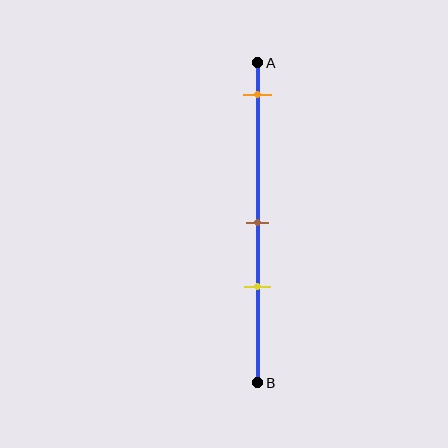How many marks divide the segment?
There are 3 marks dividing the segment.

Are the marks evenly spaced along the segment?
No, the marks are not evenly spaced.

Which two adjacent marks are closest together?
The brown and yellow marks are the closest adjacent pair.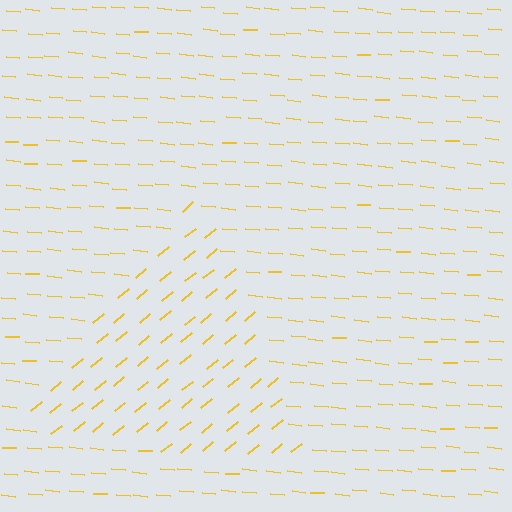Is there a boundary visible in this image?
Yes, there is a texture boundary formed by a change in line orientation.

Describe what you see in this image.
The image is filled with small yellow line segments. A triangle region in the image has lines oriented differently from the surrounding lines, creating a visible texture boundary.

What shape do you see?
I see a triangle.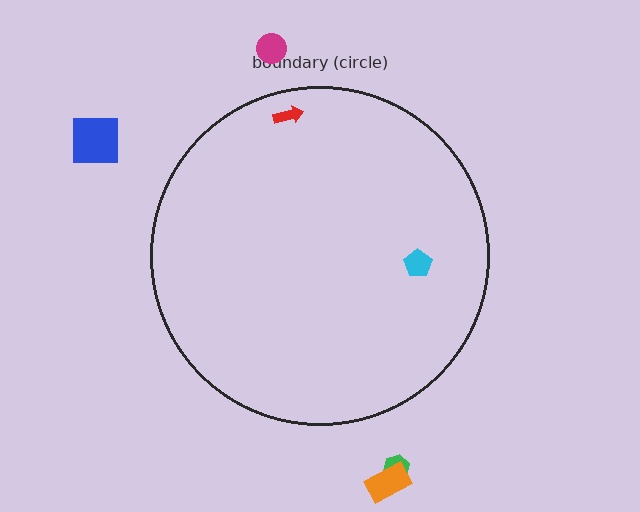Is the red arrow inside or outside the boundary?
Inside.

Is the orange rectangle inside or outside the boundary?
Outside.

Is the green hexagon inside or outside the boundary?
Outside.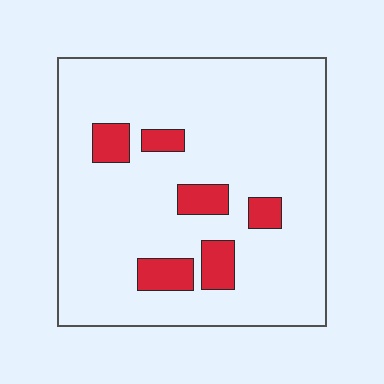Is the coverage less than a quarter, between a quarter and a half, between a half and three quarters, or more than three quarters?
Less than a quarter.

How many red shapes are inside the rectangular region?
6.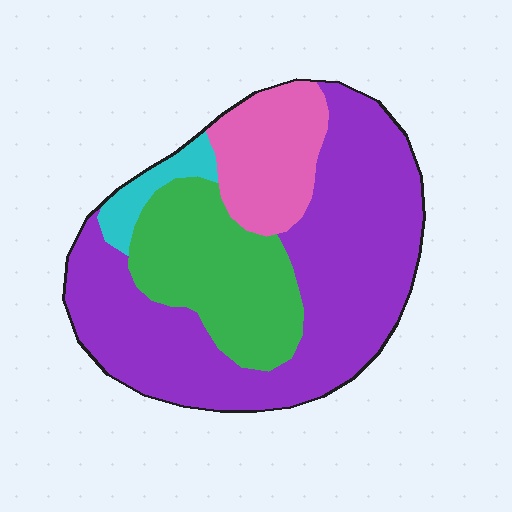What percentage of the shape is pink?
Pink covers roughly 15% of the shape.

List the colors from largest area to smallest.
From largest to smallest: purple, green, pink, cyan.